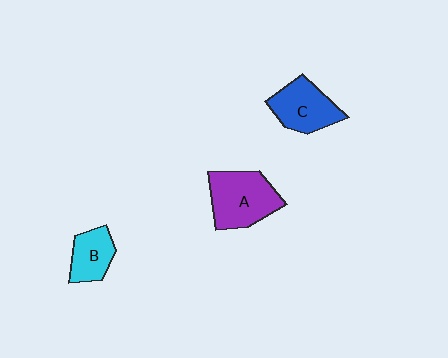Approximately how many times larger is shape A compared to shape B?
Approximately 1.7 times.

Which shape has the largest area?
Shape A (purple).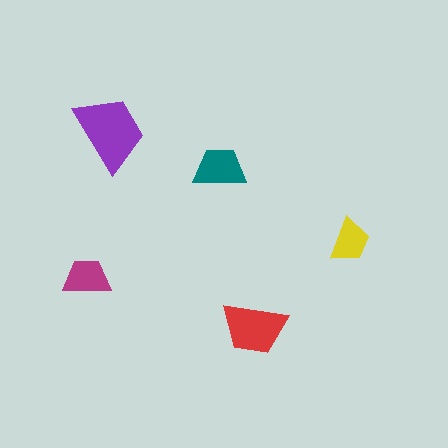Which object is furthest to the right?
The yellow trapezoid is rightmost.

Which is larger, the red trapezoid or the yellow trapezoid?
The red one.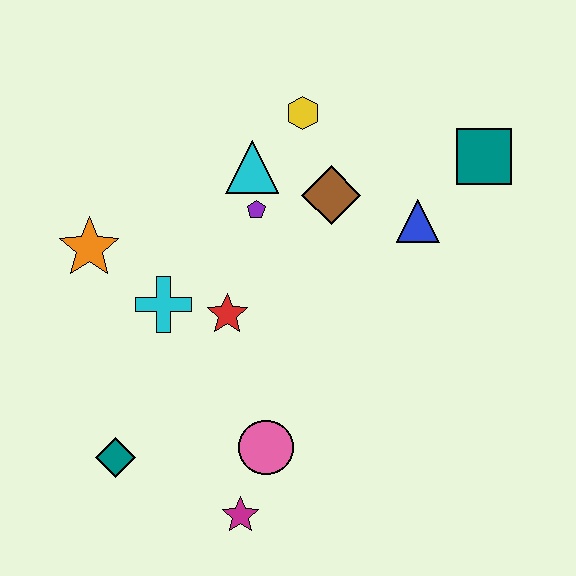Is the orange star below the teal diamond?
No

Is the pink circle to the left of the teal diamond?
No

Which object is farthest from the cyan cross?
The teal square is farthest from the cyan cross.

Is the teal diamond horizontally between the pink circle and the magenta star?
No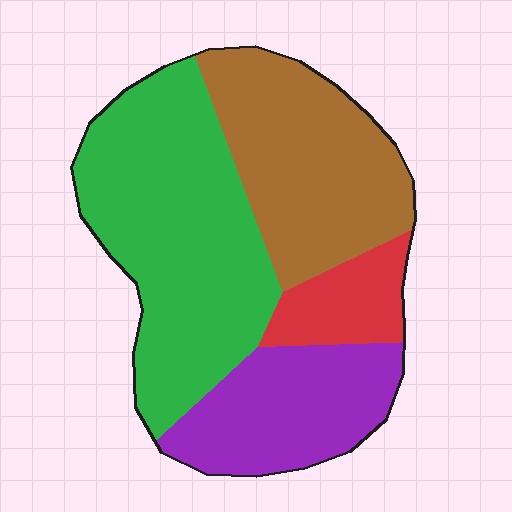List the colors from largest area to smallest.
From largest to smallest: green, brown, purple, red.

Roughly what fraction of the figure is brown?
Brown covers 29% of the figure.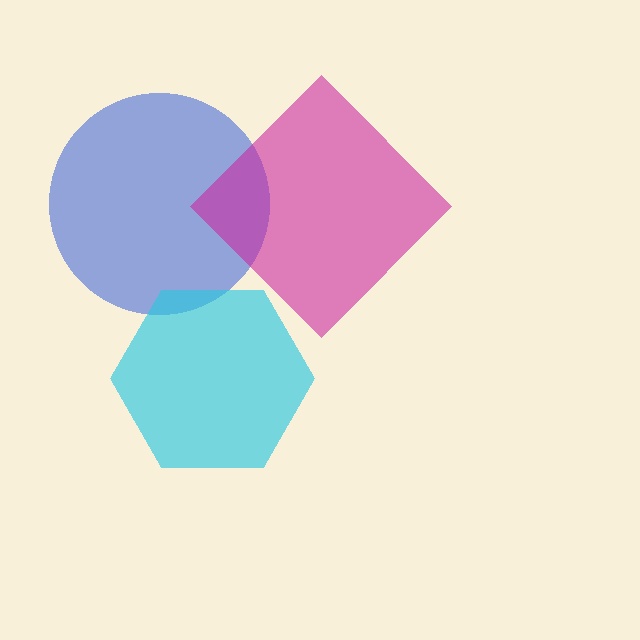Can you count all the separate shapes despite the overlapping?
Yes, there are 3 separate shapes.